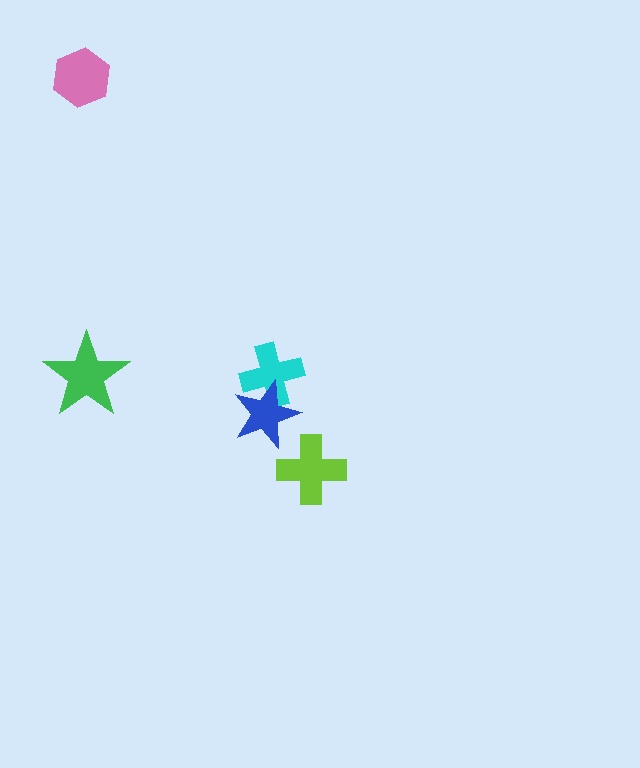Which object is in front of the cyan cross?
The blue star is in front of the cyan cross.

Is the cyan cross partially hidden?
Yes, it is partially covered by another shape.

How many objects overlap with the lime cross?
0 objects overlap with the lime cross.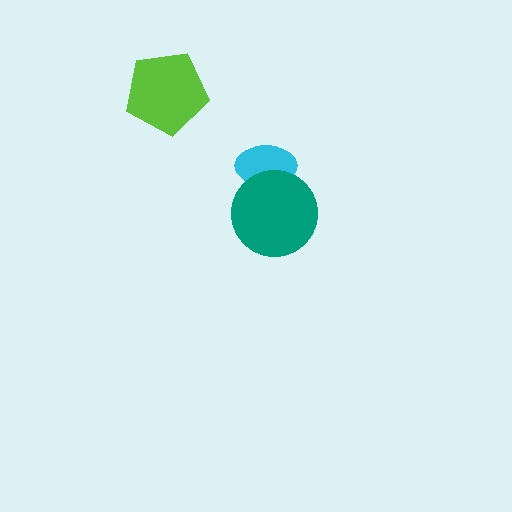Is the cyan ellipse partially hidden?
Yes, it is partially covered by another shape.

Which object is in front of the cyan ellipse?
The teal circle is in front of the cyan ellipse.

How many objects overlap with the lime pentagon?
0 objects overlap with the lime pentagon.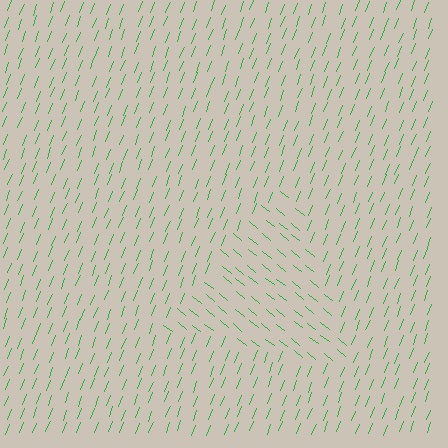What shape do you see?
I see a triangle.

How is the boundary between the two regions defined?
The boundary is defined purely by a change in line orientation (approximately 72 degrees difference). All lines are the same color and thickness.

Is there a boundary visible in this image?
Yes, there is a texture boundary formed by a change in line orientation.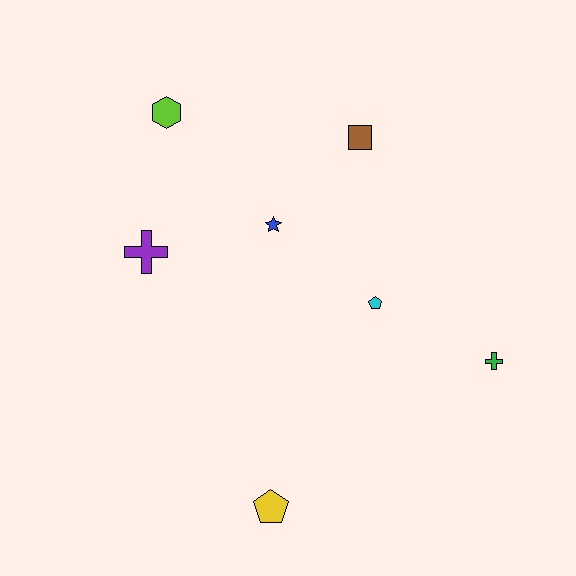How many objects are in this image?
There are 7 objects.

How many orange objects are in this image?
There are no orange objects.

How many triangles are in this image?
There are no triangles.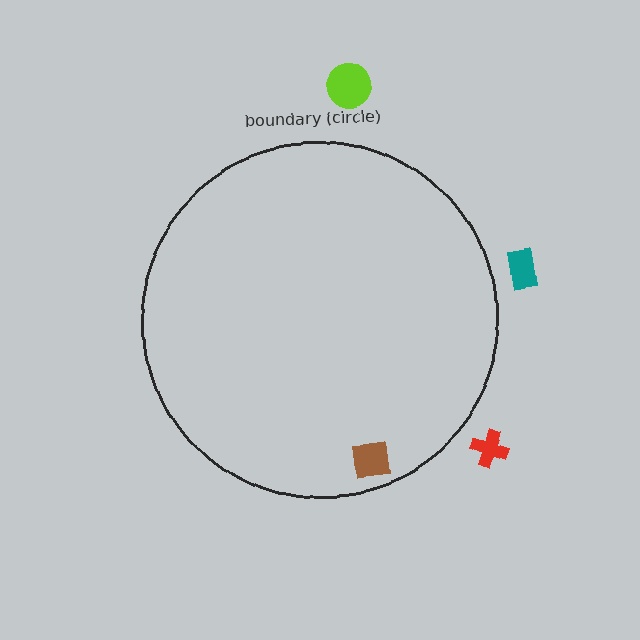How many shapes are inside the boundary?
1 inside, 3 outside.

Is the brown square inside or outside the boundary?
Inside.